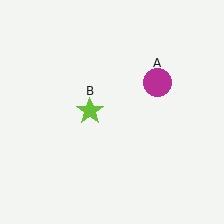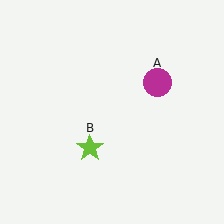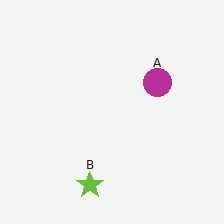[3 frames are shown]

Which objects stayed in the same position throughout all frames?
Magenta circle (object A) remained stationary.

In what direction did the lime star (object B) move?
The lime star (object B) moved down.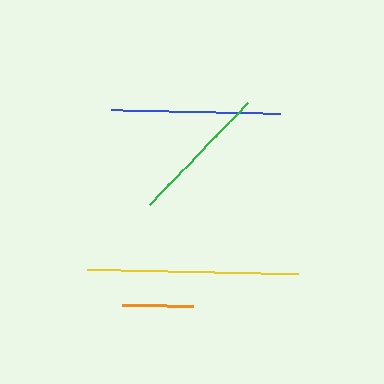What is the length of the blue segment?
The blue segment is approximately 169 pixels long.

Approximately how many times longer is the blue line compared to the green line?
The blue line is approximately 1.2 times the length of the green line.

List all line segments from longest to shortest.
From longest to shortest: yellow, blue, green, orange.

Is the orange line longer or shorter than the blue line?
The blue line is longer than the orange line.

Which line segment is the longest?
The yellow line is the longest at approximately 210 pixels.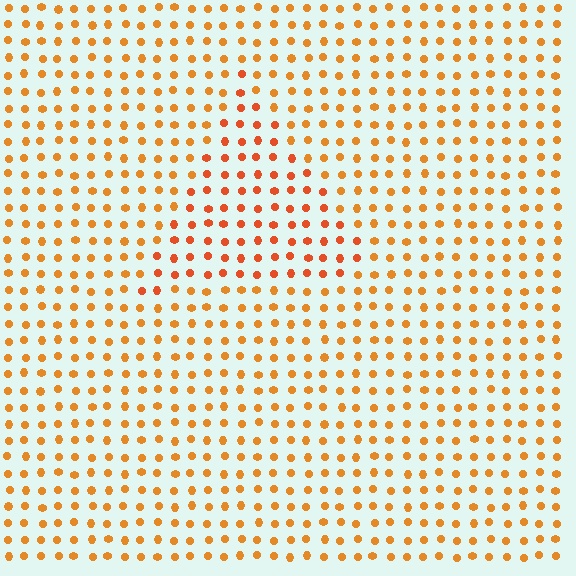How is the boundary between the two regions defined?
The boundary is defined purely by a slight shift in hue (about 19 degrees). Spacing, size, and orientation are identical on both sides.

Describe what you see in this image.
The image is filled with small orange elements in a uniform arrangement. A triangle-shaped region is visible where the elements are tinted to a slightly different hue, forming a subtle color boundary.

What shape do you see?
I see a triangle.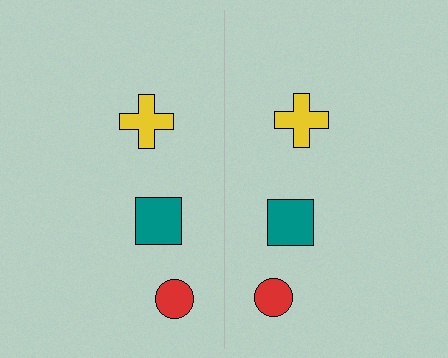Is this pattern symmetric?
Yes, this pattern has bilateral (reflection) symmetry.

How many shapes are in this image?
There are 6 shapes in this image.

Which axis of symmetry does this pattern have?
The pattern has a vertical axis of symmetry running through the center of the image.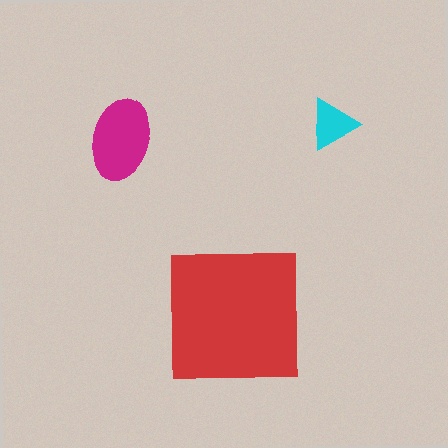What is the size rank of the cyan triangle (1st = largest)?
3rd.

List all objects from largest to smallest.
The red square, the magenta ellipse, the cyan triangle.